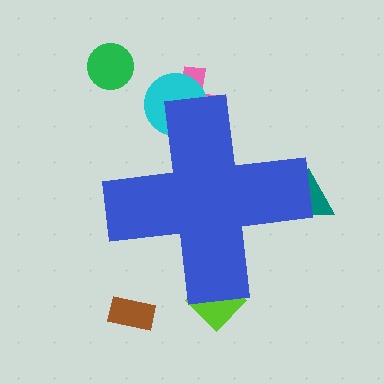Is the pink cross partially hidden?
Yes, the pink cross is partially hidden behind the blue cross.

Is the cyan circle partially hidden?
Yes, the cyan circle is partially hidden behind the blue cross.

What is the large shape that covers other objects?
A blue cross.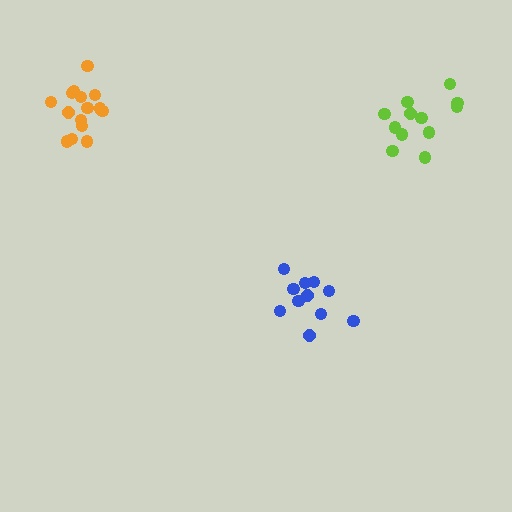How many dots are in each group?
Group 1: 15 dots, Group 2: 11 dots, Group 3: 12 dots (38 total).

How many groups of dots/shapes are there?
There are 3 groups.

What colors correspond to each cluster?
The clusters are colored: orange, blue, lime.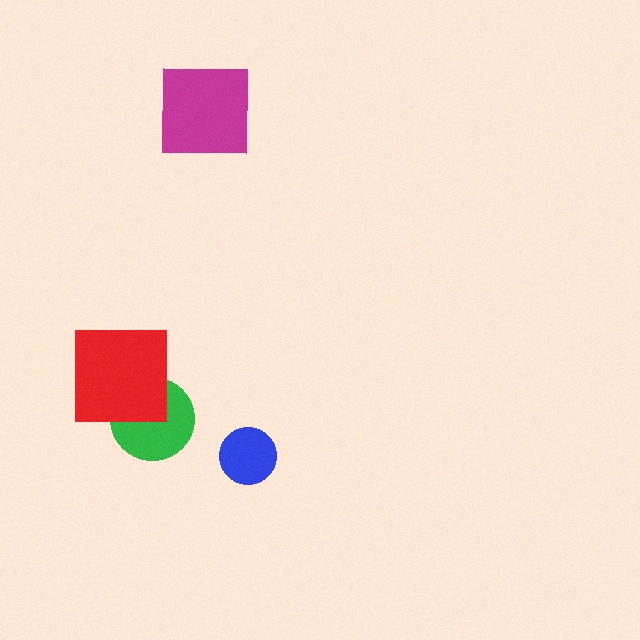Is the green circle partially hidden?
Yes, it is partially covered by another shape.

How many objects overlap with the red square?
1 object overlaps with the red square.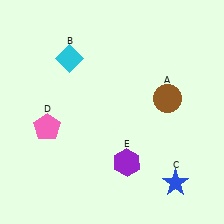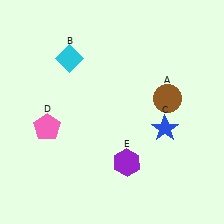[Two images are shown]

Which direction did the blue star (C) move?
The blue star (C) moved up.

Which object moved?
The blue star (C) moved up.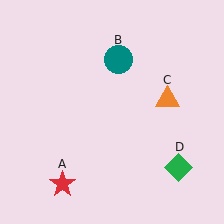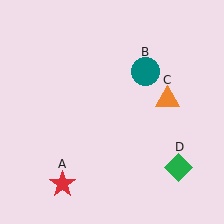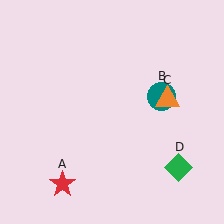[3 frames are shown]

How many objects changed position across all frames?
1 object changed position: teal circle (object B).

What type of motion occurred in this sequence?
The teal circle (object B) rotated clockwise around the center of the scene.